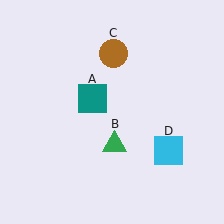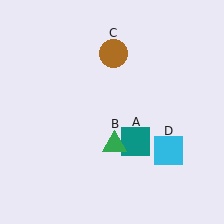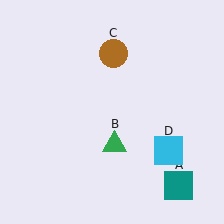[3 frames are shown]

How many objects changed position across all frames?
1 object changed position: teal square (object A).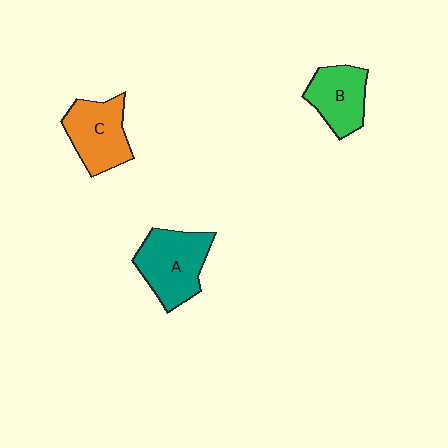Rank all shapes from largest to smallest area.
From largest to smallest: A (teal), C (orange), B (green).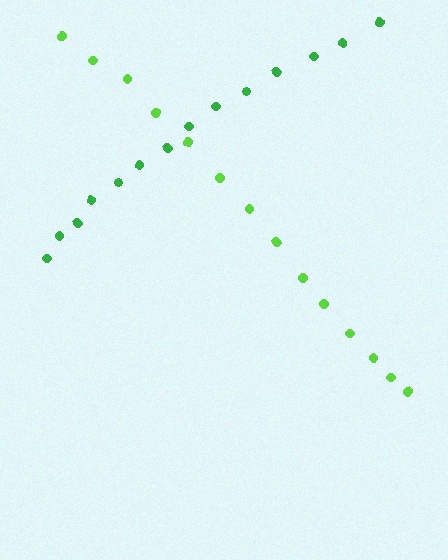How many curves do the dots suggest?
There are 2 distinct paths.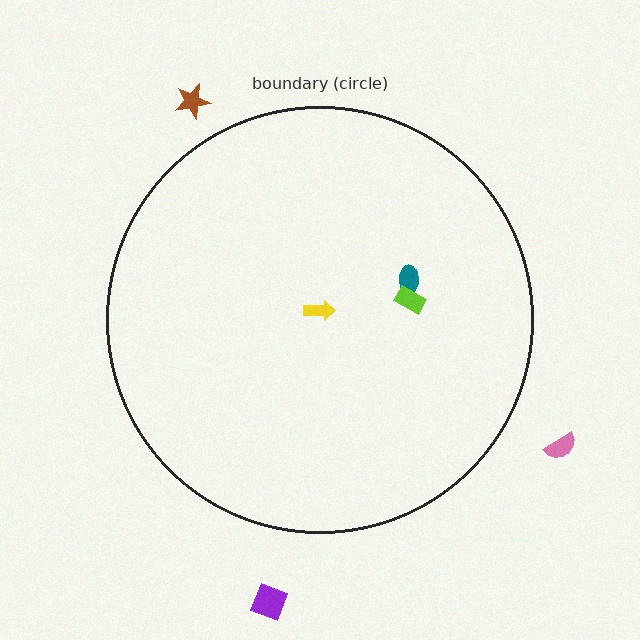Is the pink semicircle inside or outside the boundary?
Outside.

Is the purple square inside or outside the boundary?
Outside.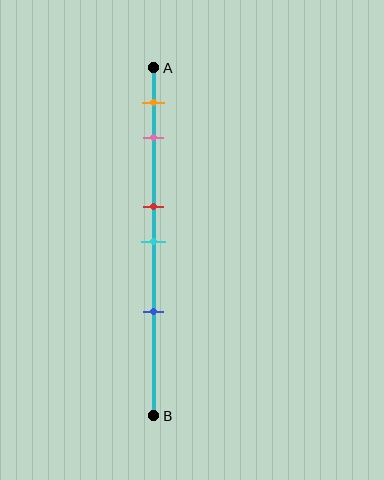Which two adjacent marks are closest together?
The red and cyan marks are the closest adjacent pair.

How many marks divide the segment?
There are 5 marks dividing the segment.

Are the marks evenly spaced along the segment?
No, the marks are not evenly spaced.